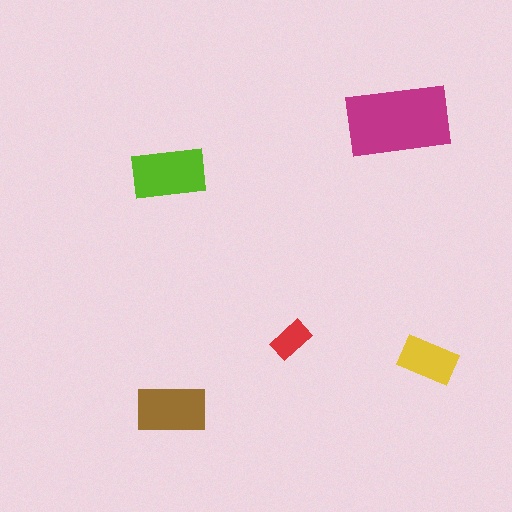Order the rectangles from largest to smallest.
the magenta one, the lime one, the brown one, the yellow one, the red one.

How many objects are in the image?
There are 5 objects in the image.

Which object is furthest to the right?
The yellow rectangle is rightmost.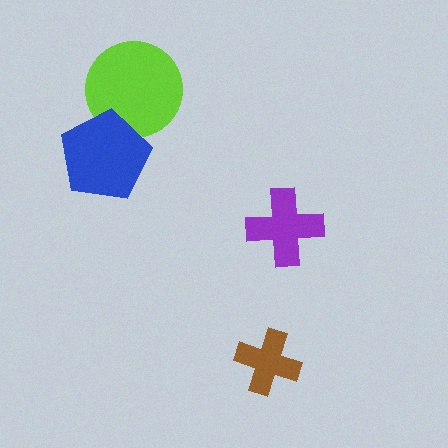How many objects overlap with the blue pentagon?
1 object overlaps with the blue pentagon.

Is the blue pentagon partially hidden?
No, no other shape covers it.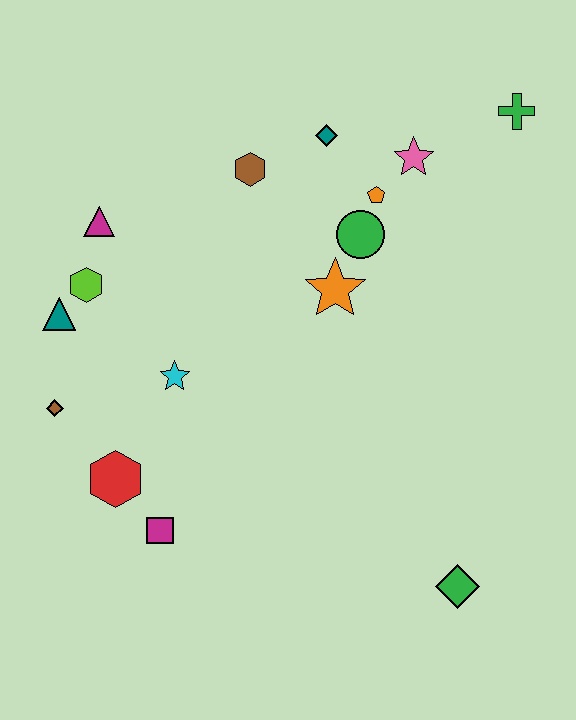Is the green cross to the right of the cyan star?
Yes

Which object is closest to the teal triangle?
The lime hexagon is closest to the teal triangle.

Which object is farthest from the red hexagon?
The green cross is farthest from the red hexagon.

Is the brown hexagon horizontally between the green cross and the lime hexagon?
Yes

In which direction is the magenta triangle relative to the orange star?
The magenta triangle is to the left of the orange star.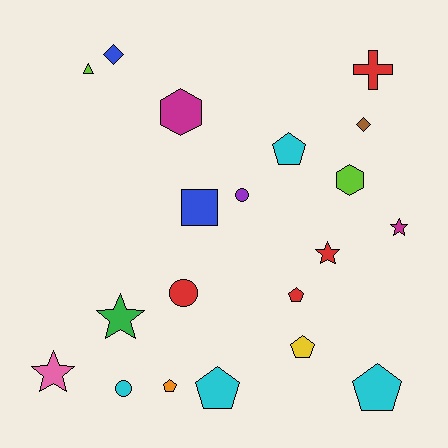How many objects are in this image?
There are 20 objects.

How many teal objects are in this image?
There are no teal objects.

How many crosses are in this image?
There is 1 cross.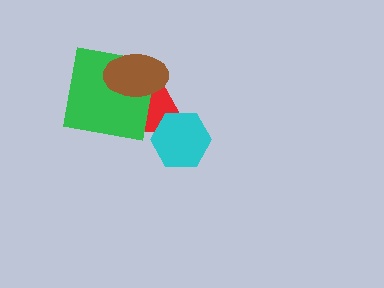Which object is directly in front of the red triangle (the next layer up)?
The green square is directly in front of the red triangle.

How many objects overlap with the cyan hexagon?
1 object overlaps with the cyan hexagon.